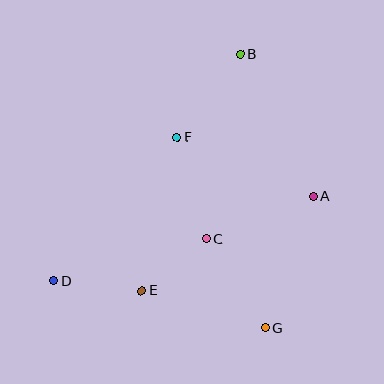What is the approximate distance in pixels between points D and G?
The distance between D and G is approximately 217 pixels.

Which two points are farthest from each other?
Points B and D are farthest from each other.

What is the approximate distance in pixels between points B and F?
The distance between B and F is approximately 104 pixels.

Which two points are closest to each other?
Points C and E are closest to each other.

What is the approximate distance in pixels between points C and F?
The distance between C and F is approximately 105 pixels.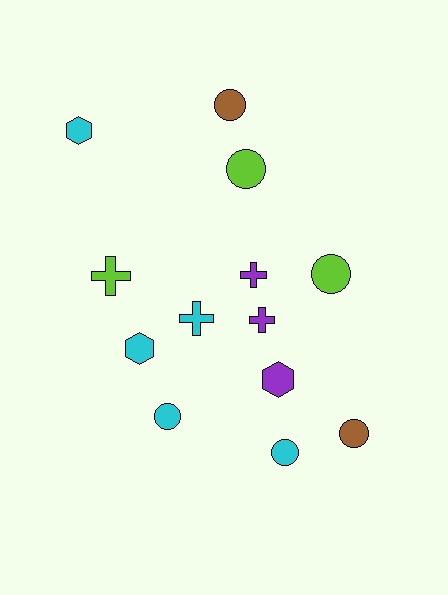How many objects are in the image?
There are 13 objects.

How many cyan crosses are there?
There is 1 cyan cross.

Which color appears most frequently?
Cyan, with 5 objects.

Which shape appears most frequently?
Circle, with 6 objects.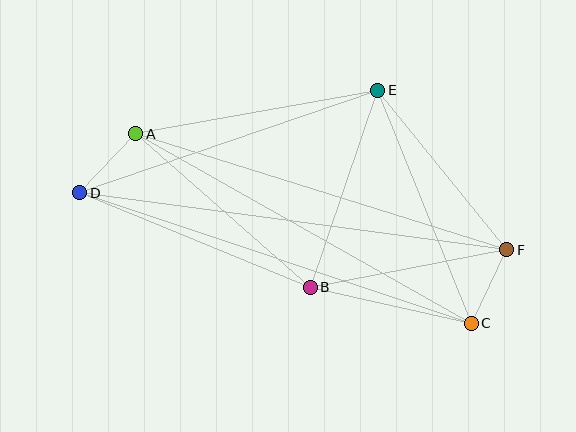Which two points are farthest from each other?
Points D and F are farthest from each other.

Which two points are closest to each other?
Points A and D are closest to each other.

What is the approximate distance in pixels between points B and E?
The distance between B and E is approximately 208 pixels.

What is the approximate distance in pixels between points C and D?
The distance between C and D is approximately 413 pixels.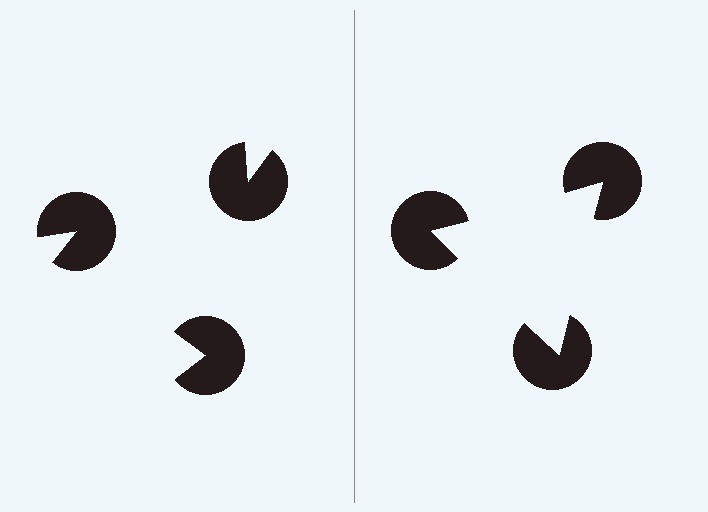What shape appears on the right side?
An illusory triangle.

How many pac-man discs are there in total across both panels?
6 — 3 on each side.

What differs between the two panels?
The pac-man discs are positioned identically on both sides; only the wedge orientations differ. On the right they align to a triangle; on the left they are misaligned.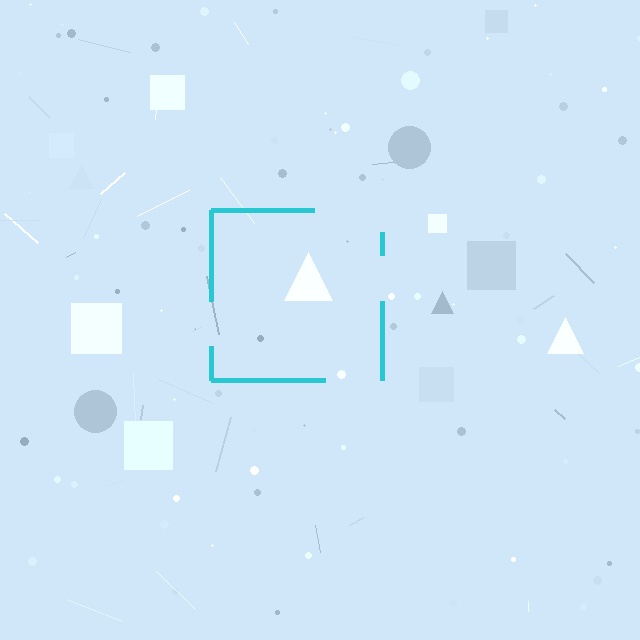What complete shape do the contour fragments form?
The contour fragments form a square.